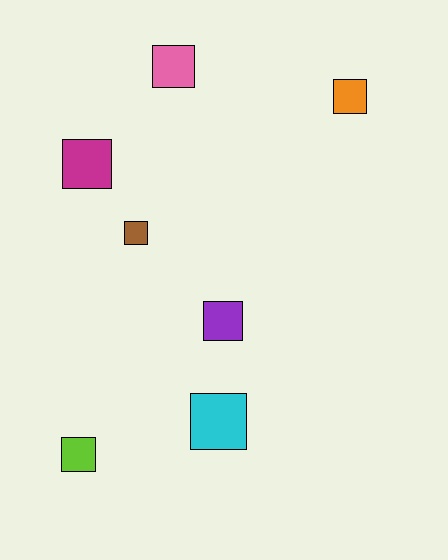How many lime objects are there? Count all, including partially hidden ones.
There is 1 lime object.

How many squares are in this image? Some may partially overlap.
There are 7 squares.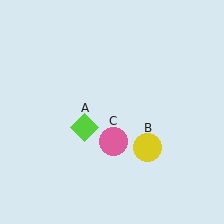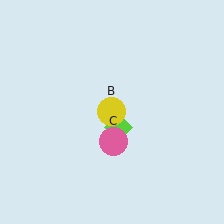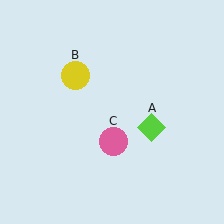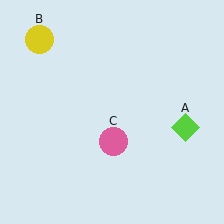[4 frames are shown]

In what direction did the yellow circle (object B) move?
The yellow circle (object B) moved up and to the left.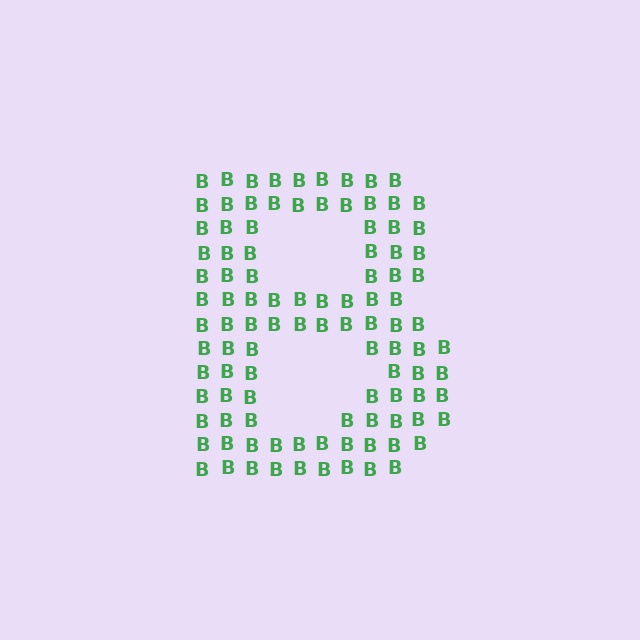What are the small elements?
The small elements are letter B's.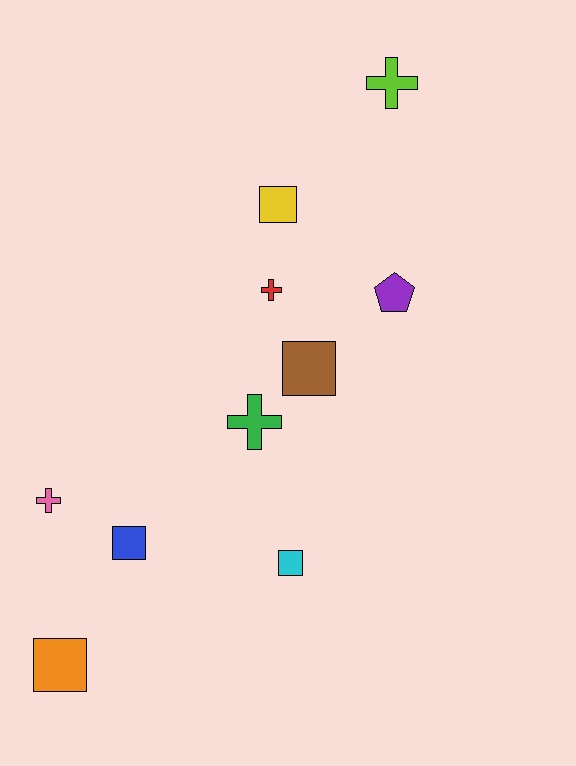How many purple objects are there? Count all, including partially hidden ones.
There is 1 purple object.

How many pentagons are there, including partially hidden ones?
There is 1 pentagon.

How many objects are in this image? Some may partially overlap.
There are 10 objects.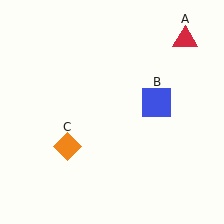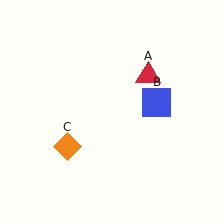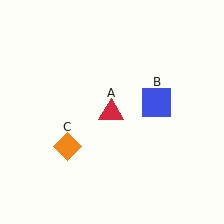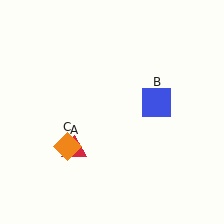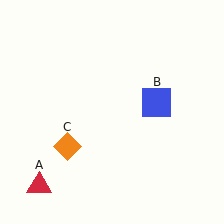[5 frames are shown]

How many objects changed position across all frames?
1 object changed position: red triangle (object A).